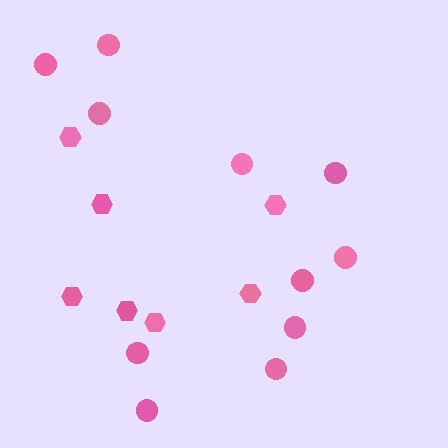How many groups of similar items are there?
There are 2 groups: one group of circles (11) and one group of hexagons (7).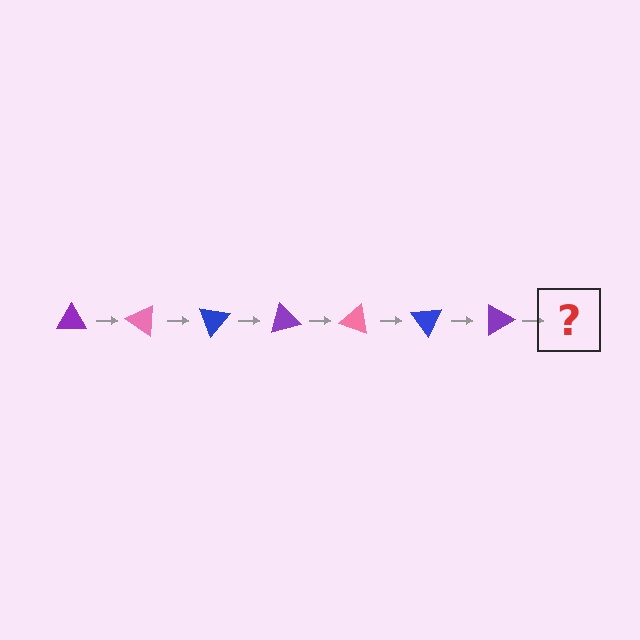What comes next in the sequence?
The next element should be a pink triangle, rotated 245 degrees from the start.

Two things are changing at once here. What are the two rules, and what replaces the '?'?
The two rules are that it rotates 35 degrees each step and the color cycles through purple, pink, and blue. The '?' should be a pink triangle, rotated 245 degrees from the start.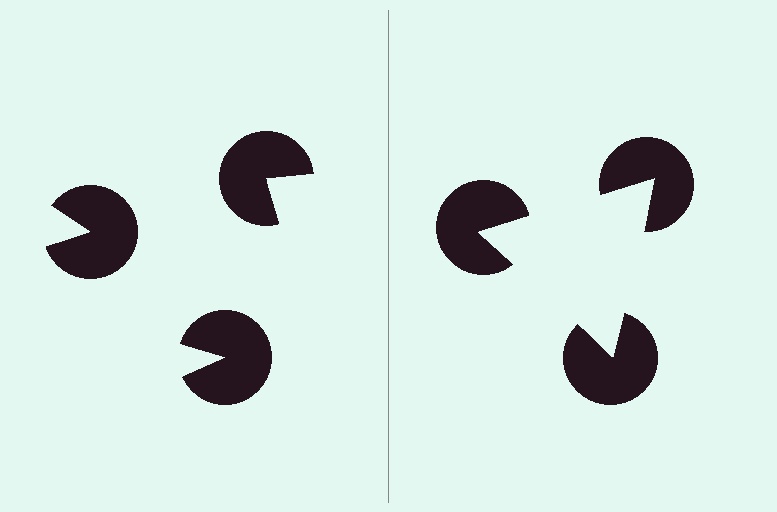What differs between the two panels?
The pac-man discs are positioned identically on both sides; only the wedge orientations differ. On the right they align to a triangle; on the left they are misaligned.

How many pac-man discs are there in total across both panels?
6 — 3 on each side.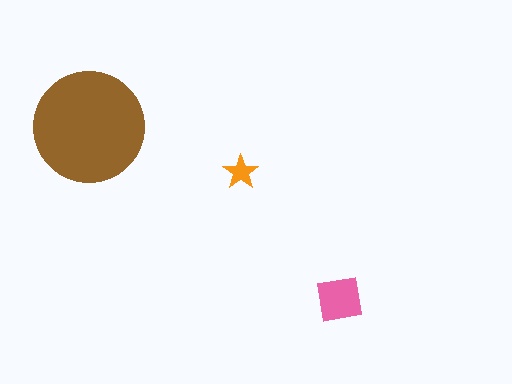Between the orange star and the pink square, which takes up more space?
The pink square.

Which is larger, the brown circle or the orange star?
The brown circle.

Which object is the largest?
The brown circle.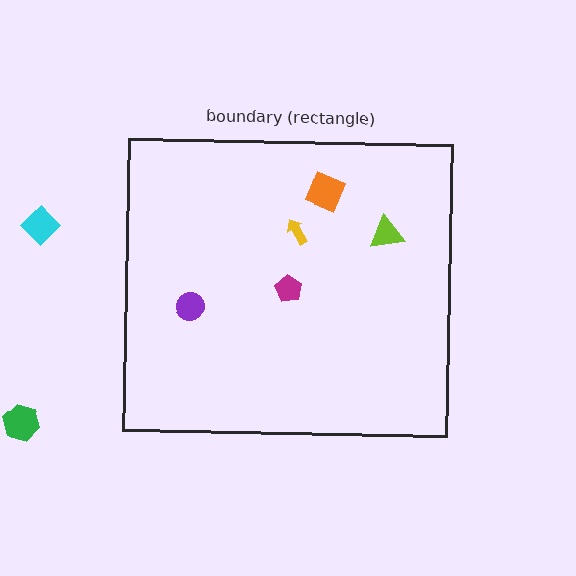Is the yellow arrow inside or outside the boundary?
Inside.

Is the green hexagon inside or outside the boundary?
Outside.